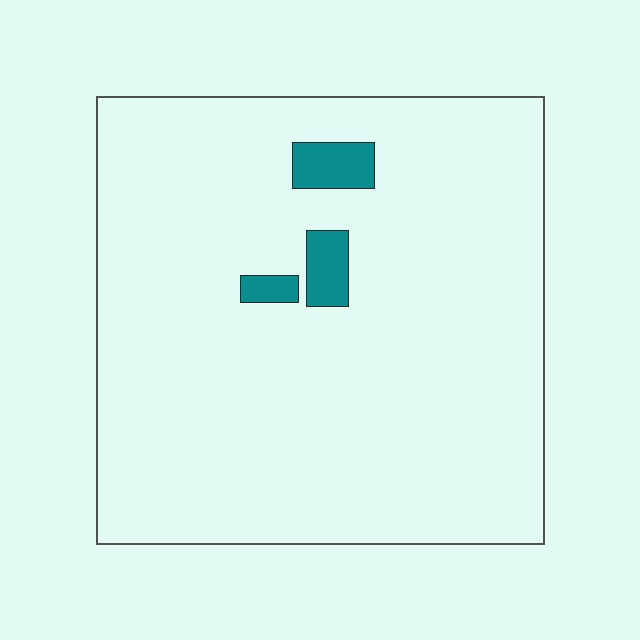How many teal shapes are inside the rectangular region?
3.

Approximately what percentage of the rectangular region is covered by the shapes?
Approximately 5%.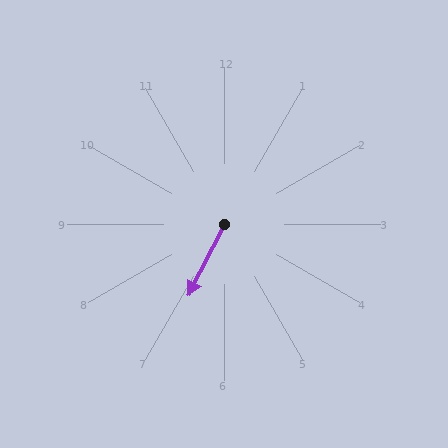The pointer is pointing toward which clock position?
Roughly 7 o'clock.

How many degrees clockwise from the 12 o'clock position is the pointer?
Approximately 207 degrees.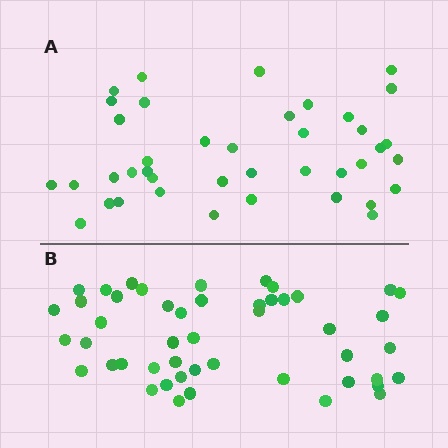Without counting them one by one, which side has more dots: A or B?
Region B (the bottom region) has more dots.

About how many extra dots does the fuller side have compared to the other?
Region B has roughly 8 or so more dots than region A.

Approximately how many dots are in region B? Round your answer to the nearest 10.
About 50 dots. (The exact count is 48, which rounds to 50.)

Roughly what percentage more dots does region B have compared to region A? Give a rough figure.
About 20% more.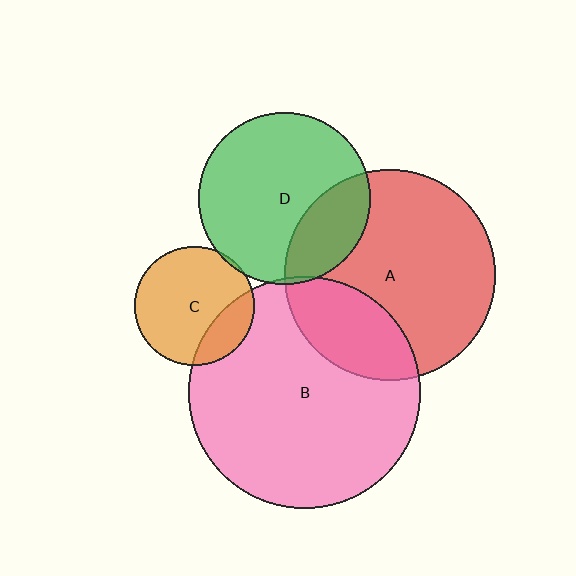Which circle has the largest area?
Circle B (pink).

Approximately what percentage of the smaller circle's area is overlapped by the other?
Approximately 20%.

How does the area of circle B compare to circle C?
Approximately 3.8 times.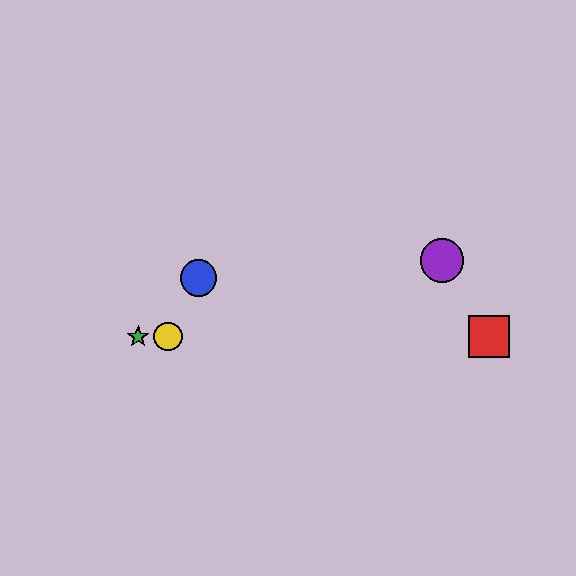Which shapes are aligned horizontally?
The red square, the green star, the yellow circle are aligned horizontally.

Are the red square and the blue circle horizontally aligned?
No, the red square is at y≈336 and the blue circle is at y≈278.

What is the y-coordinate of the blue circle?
The blue circle is at y≈278.